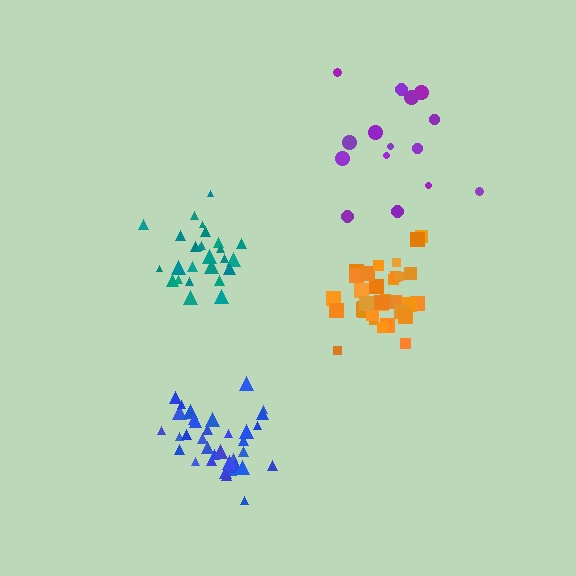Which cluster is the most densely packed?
Orange.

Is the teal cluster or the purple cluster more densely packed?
Teal.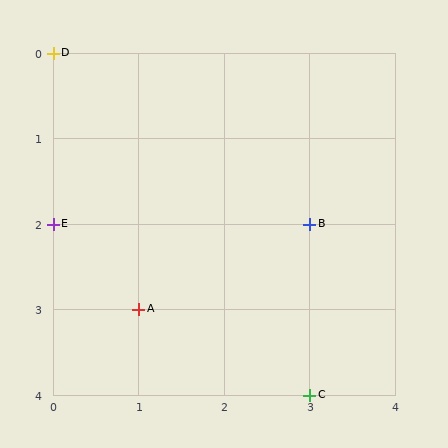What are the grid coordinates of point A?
Point A is at grid coordinates (1, 3).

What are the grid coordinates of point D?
Point D is at grid coordinates (0, 0).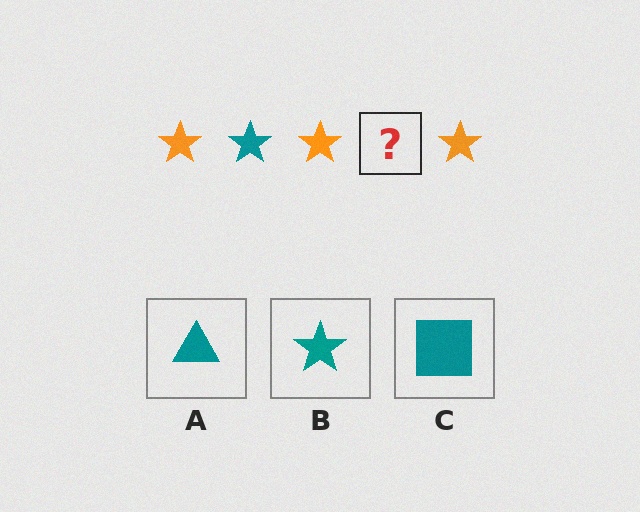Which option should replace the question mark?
Option B.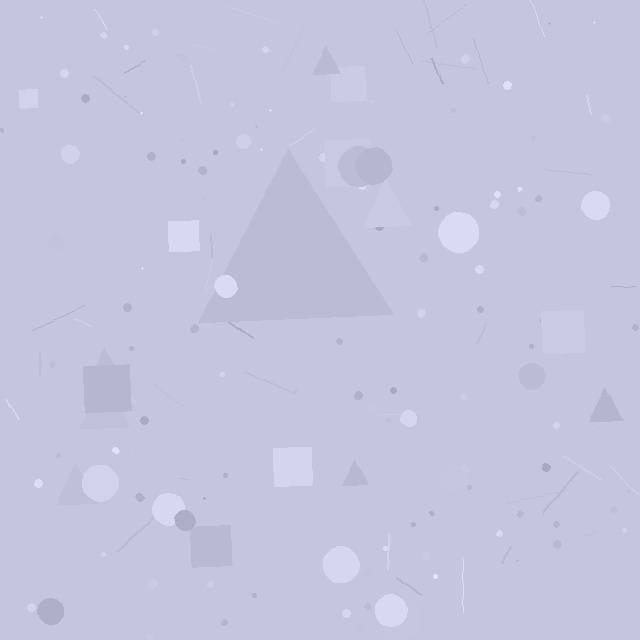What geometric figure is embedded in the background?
A triangle is embedded in the background.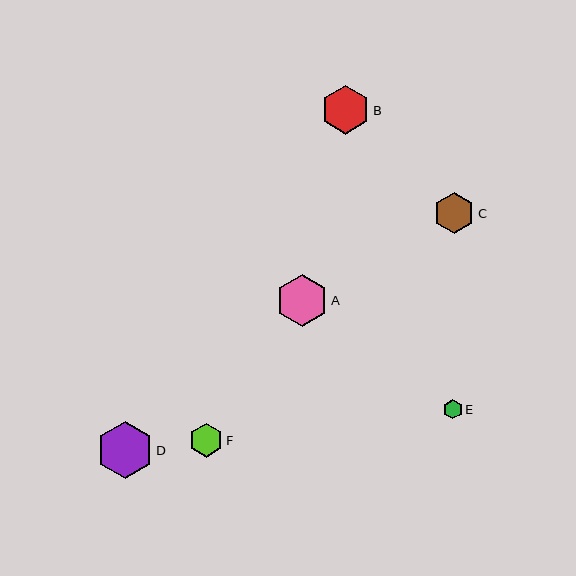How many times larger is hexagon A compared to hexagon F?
Hexagon A is approximately 1.6 times the size of hexagon F.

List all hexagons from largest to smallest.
From largest to smallest: D, A, B, C, F, E.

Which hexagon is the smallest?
Hexagon E is the smallest with a size of approximately 19 pixels.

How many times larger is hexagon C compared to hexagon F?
Hexagon C is approximately 1.2 times the size of hexagon F.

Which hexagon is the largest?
Hexagon D is the largest with a size of approximately 56 pixels.